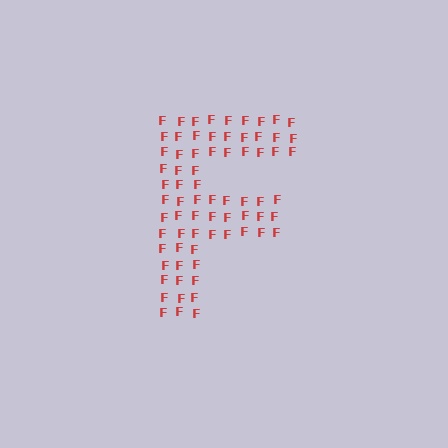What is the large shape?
The large shape is the letter F.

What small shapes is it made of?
It is made of small letter F's.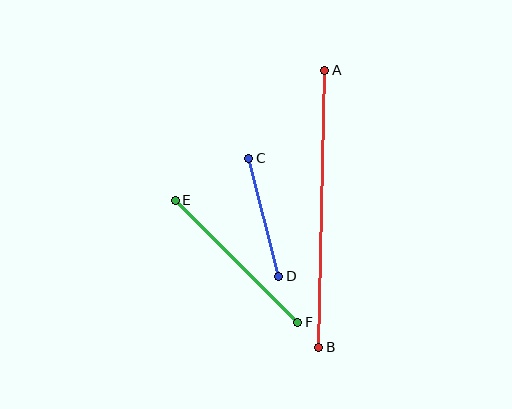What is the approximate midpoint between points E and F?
The midpoint is at approximately (237, 261) pixels.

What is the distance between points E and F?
The distance is approximately 173 pixels.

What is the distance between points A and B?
The distance is approximately 277 pixels.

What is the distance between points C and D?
The distance is approximately 122 pixels.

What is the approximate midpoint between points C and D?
The midpoint is at approximately (264, 217) pixels.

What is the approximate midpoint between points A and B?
The midpoint is at approximately (322, 209) pixels.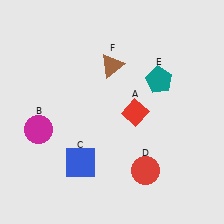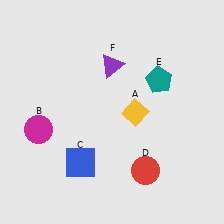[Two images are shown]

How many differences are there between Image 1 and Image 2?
There are 2 differences between the two images.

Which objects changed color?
A changed from red to yellow. F changed from brown to purple.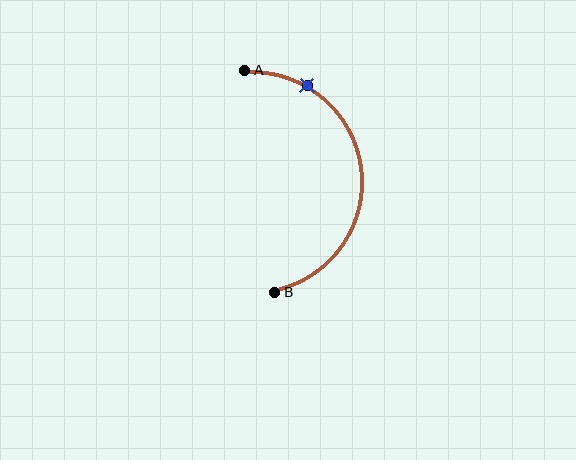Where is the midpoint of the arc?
The arc midpoint is the point on the curve farthest from the straight line joining A and B. It sits to the right of that line.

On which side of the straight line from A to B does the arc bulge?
The arc bulges to the right of the straight line connecting A and B.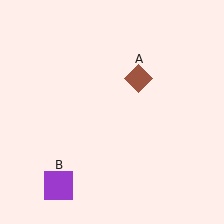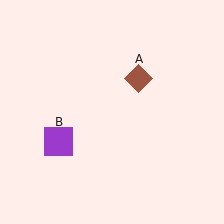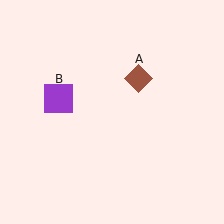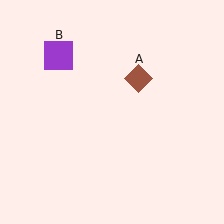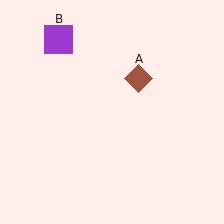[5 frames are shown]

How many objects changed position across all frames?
1 object changed position: purple square (object B).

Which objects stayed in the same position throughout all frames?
Brown diamond (object A) remained stationary.